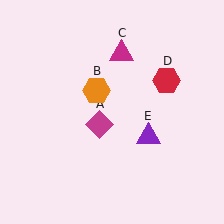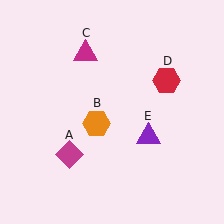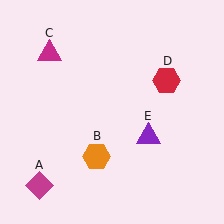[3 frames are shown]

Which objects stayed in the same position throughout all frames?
Red hexagon (object D) and purple triangle (object E) remained stationary.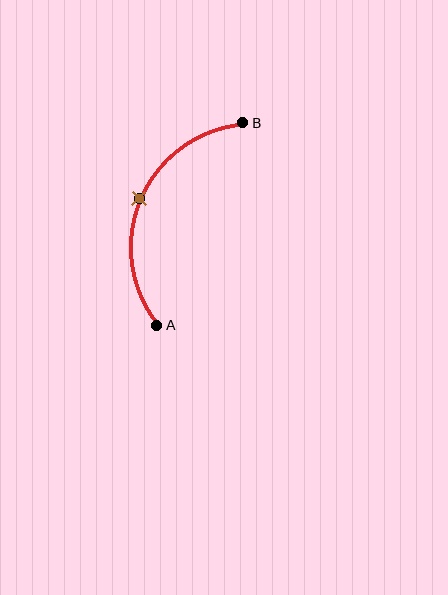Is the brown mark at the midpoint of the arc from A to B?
Yes. The brown mark lies on the arc at equal arc-length from both A and B — it is the arc midpoint.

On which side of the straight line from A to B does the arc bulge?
The arc bulges to the left of the straight line connecting A and B.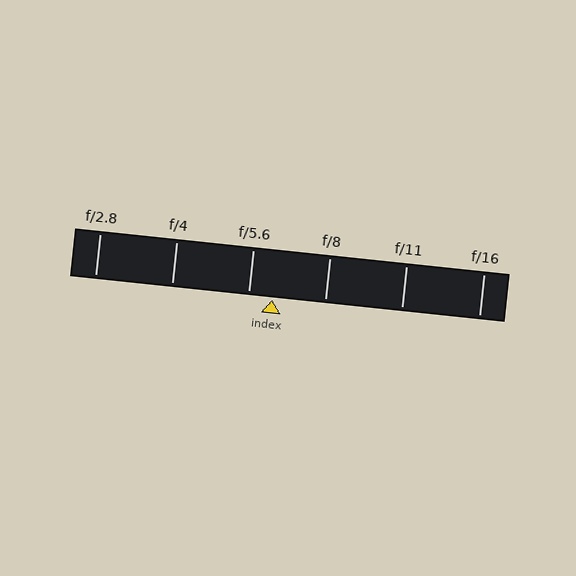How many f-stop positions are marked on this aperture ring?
There are 6 f-stop positions marked.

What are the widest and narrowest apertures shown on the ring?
The widest aperture shown is f/2.8 and the narrowest is f/16.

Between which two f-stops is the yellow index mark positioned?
The index mark is between f/5.6 and f/8.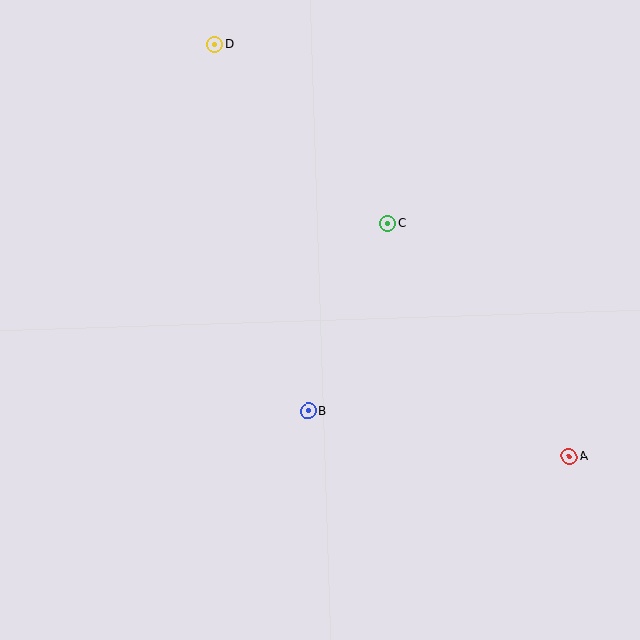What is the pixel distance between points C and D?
The distance between C and D is 249 pixels.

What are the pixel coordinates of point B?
Point B is at (308, 411).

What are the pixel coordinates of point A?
Point A is at (569, 456).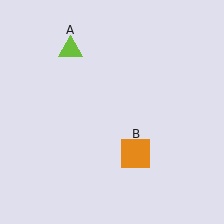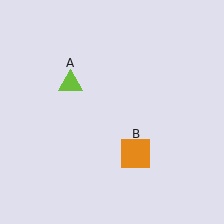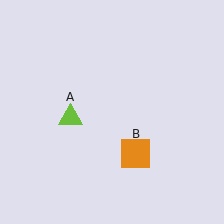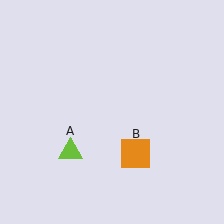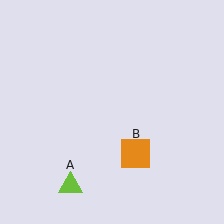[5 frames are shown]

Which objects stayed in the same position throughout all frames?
Orange square (object B) remained stationary.